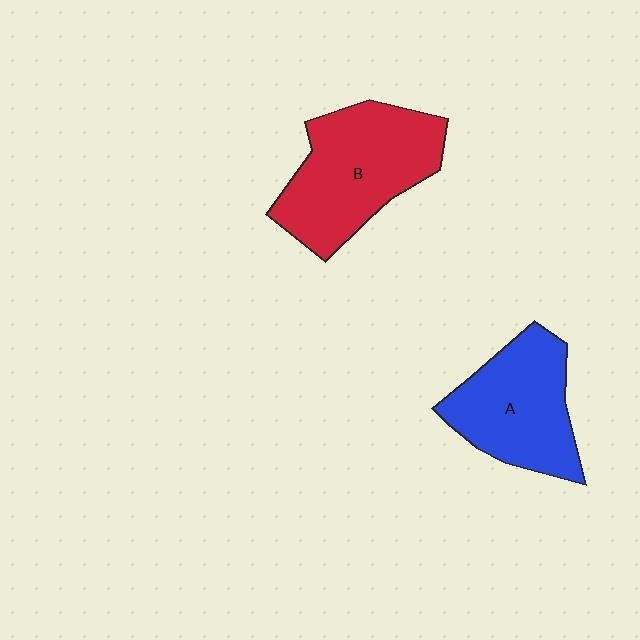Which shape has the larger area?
Shape B (red).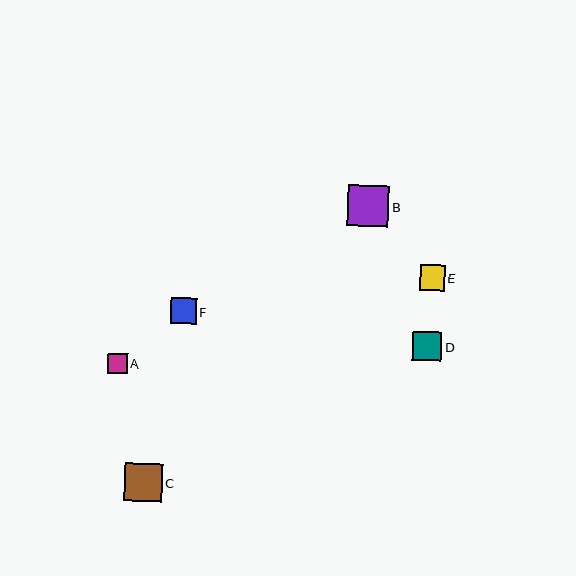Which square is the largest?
Square B is the largest with a size of approximately 41 pixels.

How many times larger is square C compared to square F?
Square C is approximately 1.5 times the size of square F.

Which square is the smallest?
Square A is the smallest with a size of approximately 20 pixels.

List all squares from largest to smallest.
From largest to smallest: B, C, D, F, E, A.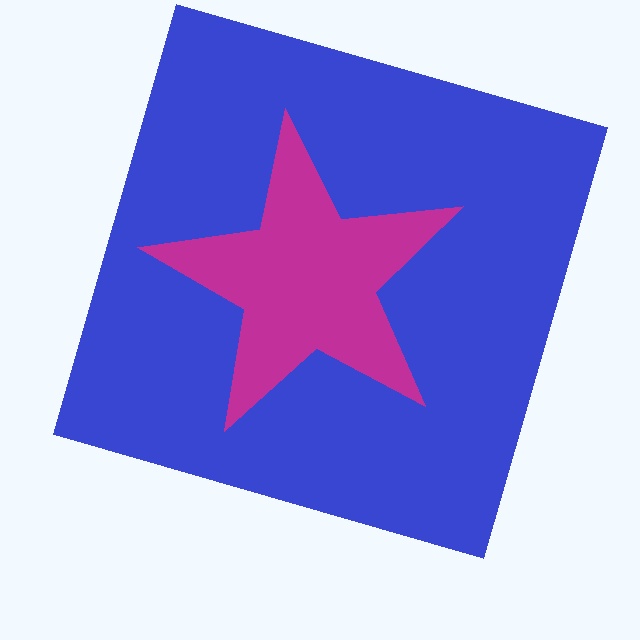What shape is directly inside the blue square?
The magenta star.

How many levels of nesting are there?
2.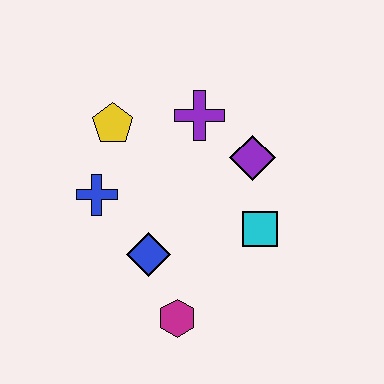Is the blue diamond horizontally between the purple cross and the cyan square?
No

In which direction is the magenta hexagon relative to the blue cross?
The magenta hexagon is below the blue cross.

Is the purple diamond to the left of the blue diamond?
No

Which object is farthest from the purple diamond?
The magenta hexagon is farthest from the purple diamond.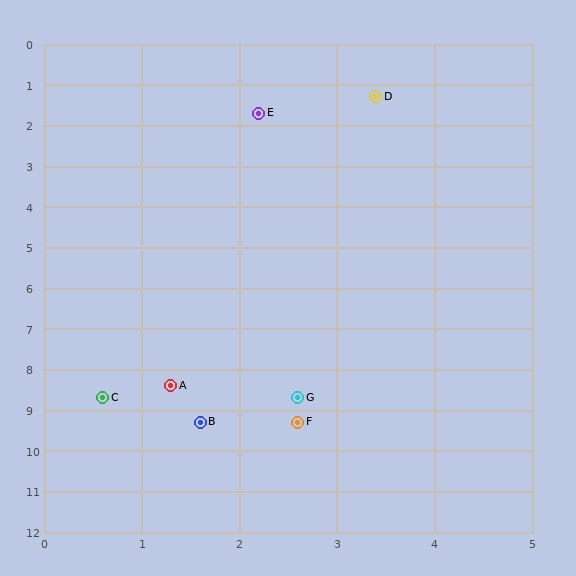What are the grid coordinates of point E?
Point E is at approximately (2.2, 1.7).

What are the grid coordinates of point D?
Point D is at approximately (3.4, 1.3).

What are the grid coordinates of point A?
Point A is at approximately (1.3, 8.4).